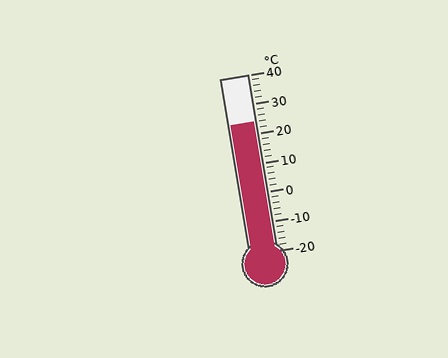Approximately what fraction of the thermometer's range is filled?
The thermometer is filled to approximately 75% of its range.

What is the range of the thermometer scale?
The thermometer scale ranges from -20°C to 40°C.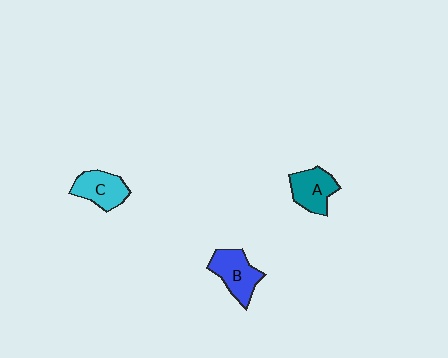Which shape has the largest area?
Shape B (blue).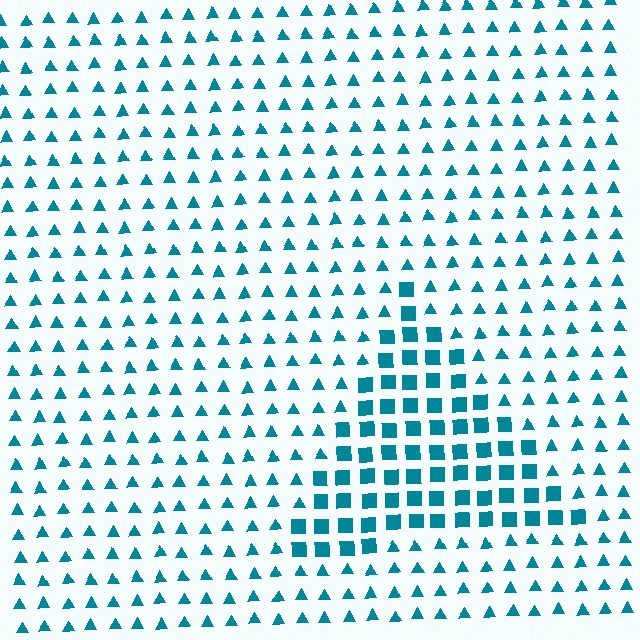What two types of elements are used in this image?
The image uses squares inside the triangle region and triangles outside it.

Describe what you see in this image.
The image is filled with small teal elements arranged in a uniform grid. A triangle-shaped region contains squares, while the surrounding area contains triangles. The boundary is defined purely by the change in element shape.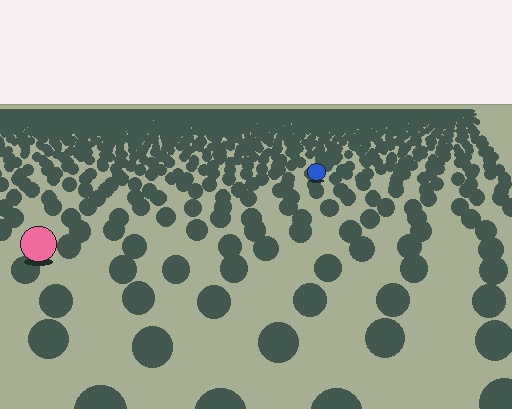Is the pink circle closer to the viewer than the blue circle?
Yes. The pink circle is closer — you can tell from the texture gradient: the ground texture is coarser near it.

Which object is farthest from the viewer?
The blue circle is farthest from the viewer. It appears smaller and the ground texture around it is denser.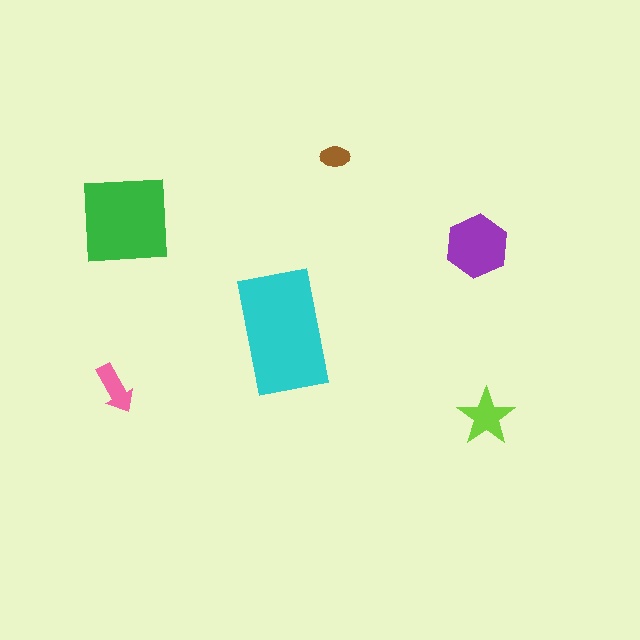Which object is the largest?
The cyan rectangle.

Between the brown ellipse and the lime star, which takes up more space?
The lime star.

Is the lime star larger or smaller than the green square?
Smaller.